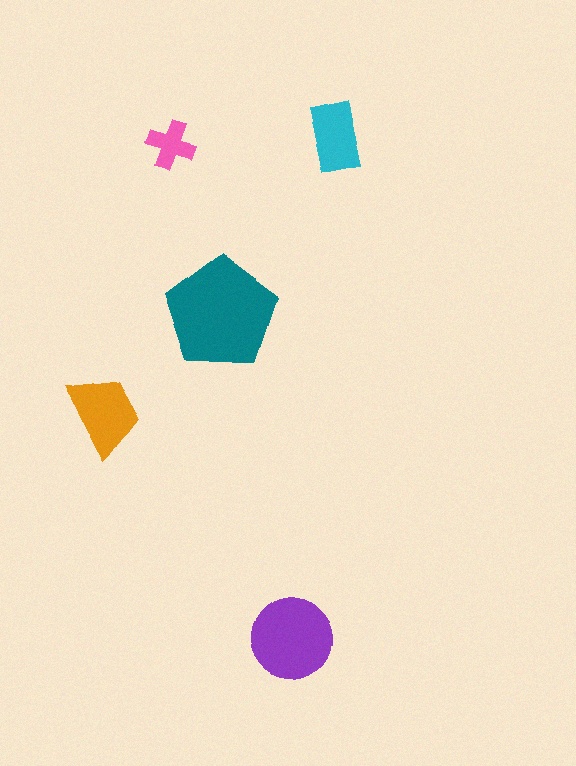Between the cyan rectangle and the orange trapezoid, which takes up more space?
The orange trapezoid.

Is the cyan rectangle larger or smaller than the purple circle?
Smaller.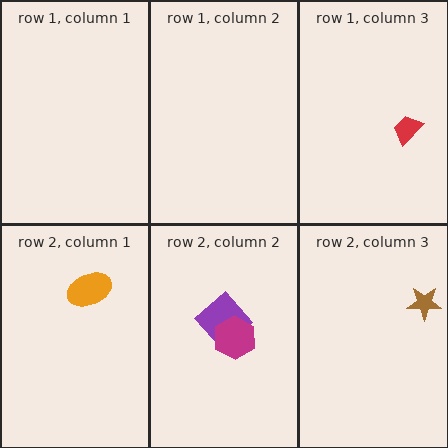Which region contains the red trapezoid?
The row 1, column 3 region.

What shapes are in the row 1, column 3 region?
The red trapezoid.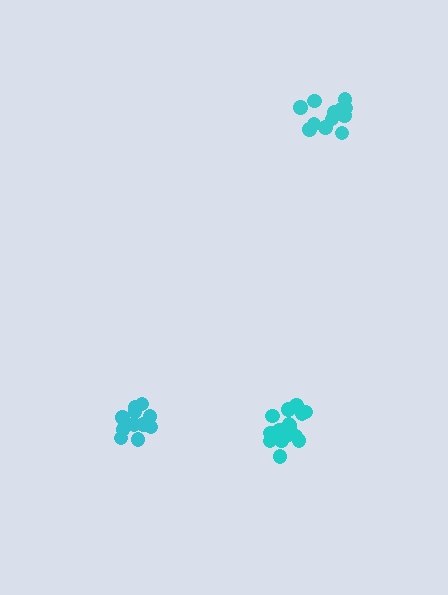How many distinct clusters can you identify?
There are 3 distinct clusters.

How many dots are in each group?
Group 1: 12 dots, Group 2: 13 dots, Group 3: 17 dots (42 total).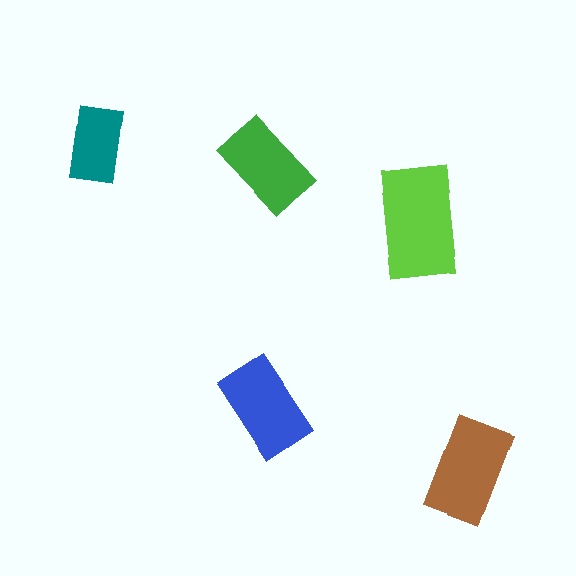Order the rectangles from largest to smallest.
the lime one, the brown one, the blue one, the green one, the teal one.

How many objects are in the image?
There are 5 objects in the image.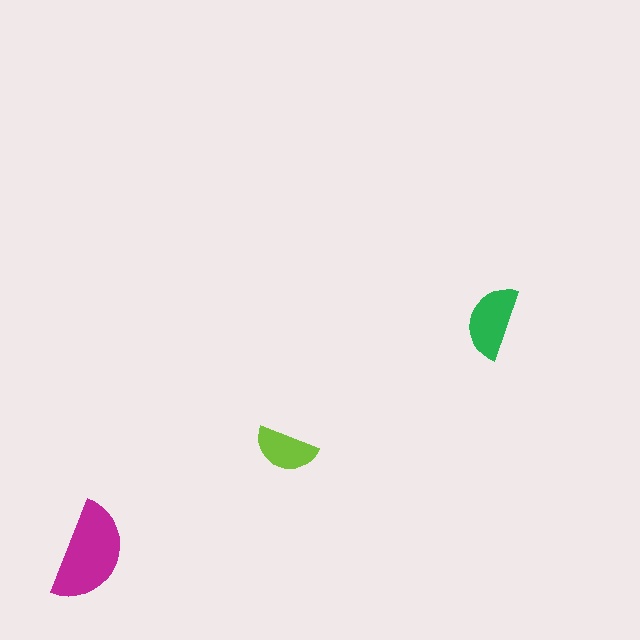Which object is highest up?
The green semicircle is topmost.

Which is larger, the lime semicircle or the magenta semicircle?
The magenta one.